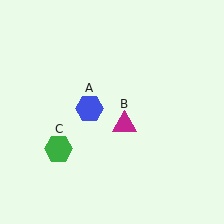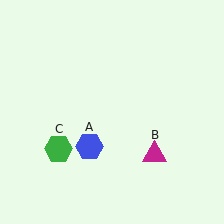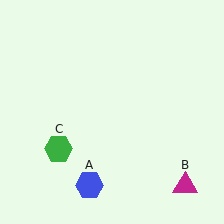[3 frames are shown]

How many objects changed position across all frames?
2 objects changed position: blue hexagon (object A), magenta triangle (object B).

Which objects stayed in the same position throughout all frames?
Green hexagon (object C) remained stationary.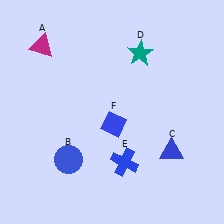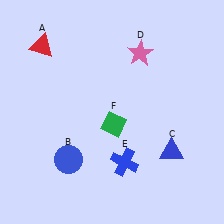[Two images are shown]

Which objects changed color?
A changed from magenta to red. D changed from teal to pink. F changed from blue to green.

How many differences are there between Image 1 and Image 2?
There are 3 differences between the two images.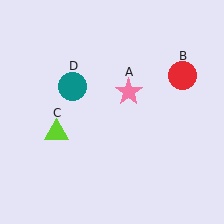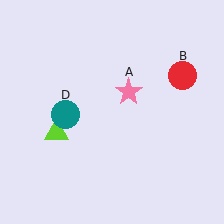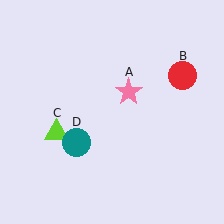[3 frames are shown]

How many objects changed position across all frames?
1 object changed position: teal circle (object D).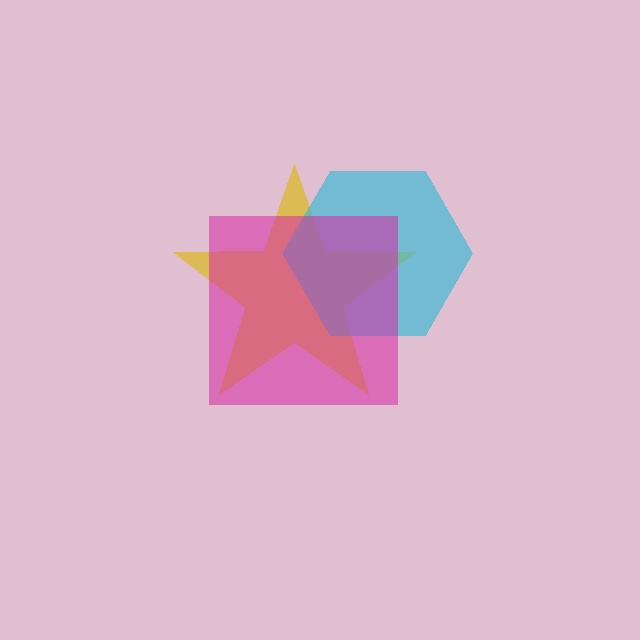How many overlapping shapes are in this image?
There are 3 overlapping shapes in the image.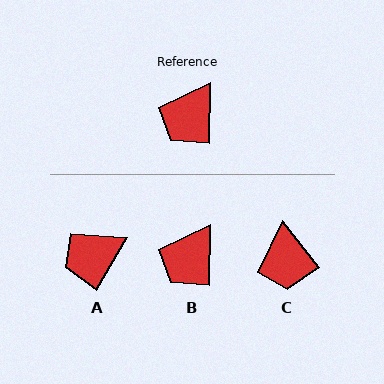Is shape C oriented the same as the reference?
No, it is off by about 39 degrees.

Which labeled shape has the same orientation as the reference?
B.